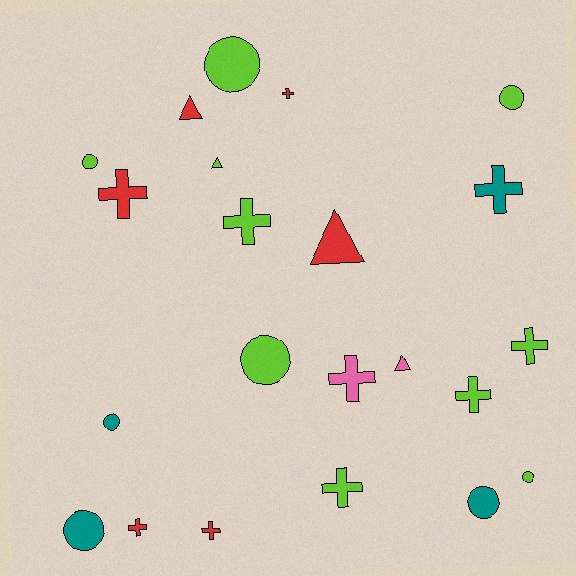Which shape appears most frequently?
Cross, with 10 objects.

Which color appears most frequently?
Lime, with 10 objects.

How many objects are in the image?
There are 22 objects.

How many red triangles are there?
There are 2 red triangles.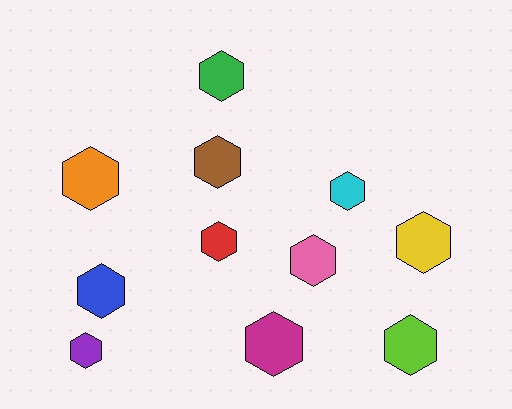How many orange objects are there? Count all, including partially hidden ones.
There is 1 orange object.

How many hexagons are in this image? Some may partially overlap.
There are 11 hexagons.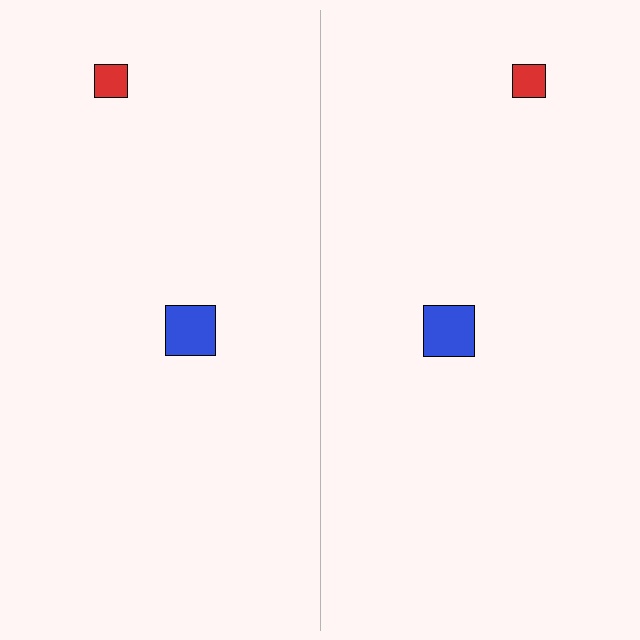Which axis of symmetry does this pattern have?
The pattern has a vertical axis of symmetry running through the center of the image.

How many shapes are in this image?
There are 4 shapes in this image.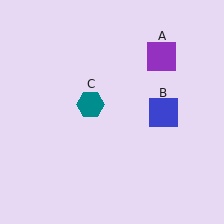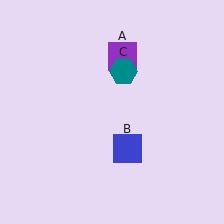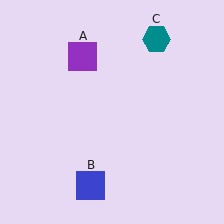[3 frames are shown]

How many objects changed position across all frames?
3 objects changed position: purple square (object A), blue square (object B), teal hexagon (object C).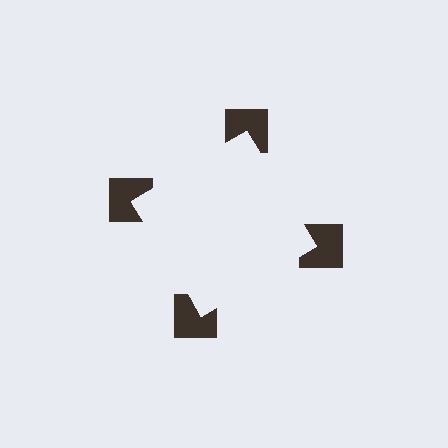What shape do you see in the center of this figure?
An illusory square — its edges are inferred from the aligned wedge cuts in the notched squares, not physically drawn.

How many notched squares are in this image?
There are 4 — one at each vertex of the illusory square.